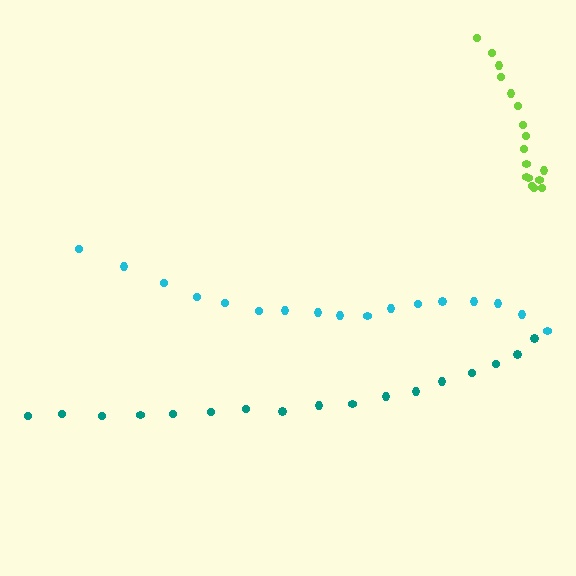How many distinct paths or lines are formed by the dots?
There are 3 distinct paths.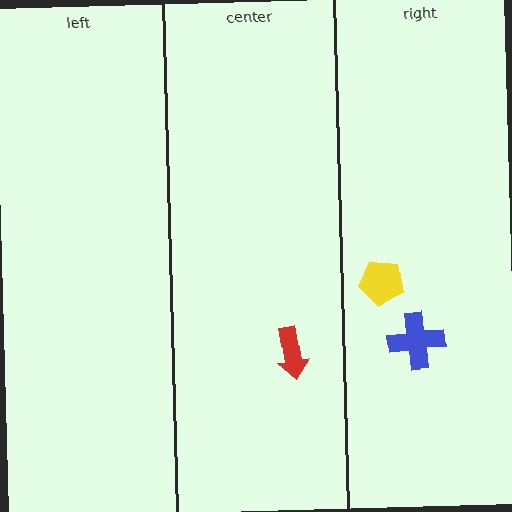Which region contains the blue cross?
The right region.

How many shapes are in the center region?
1.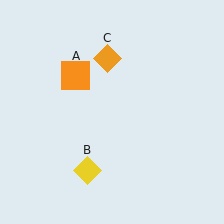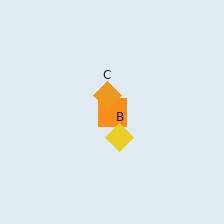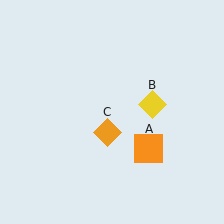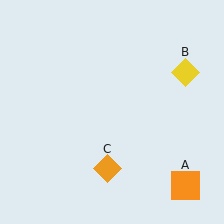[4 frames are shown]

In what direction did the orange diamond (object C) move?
The orange diamond (object C) moved down.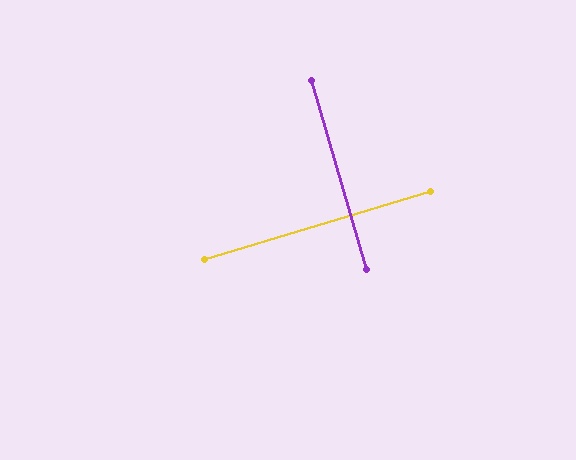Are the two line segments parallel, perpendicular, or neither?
Perpendicular — they meet at approximately 90°.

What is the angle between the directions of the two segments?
Approximately 90 degrees.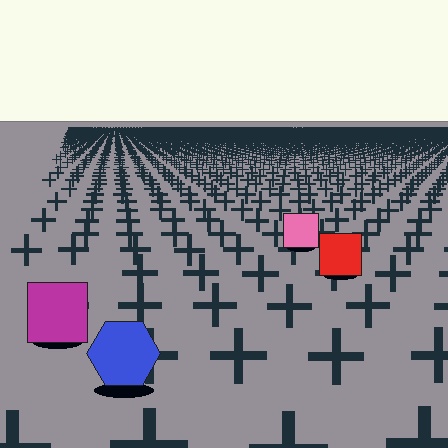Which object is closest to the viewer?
The blue hexagon is closest. The texture marks near it are larger and more spread out.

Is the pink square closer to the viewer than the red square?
No. The red square is closer — you can tell from the texture gradient: the ground texture is coarser near it.